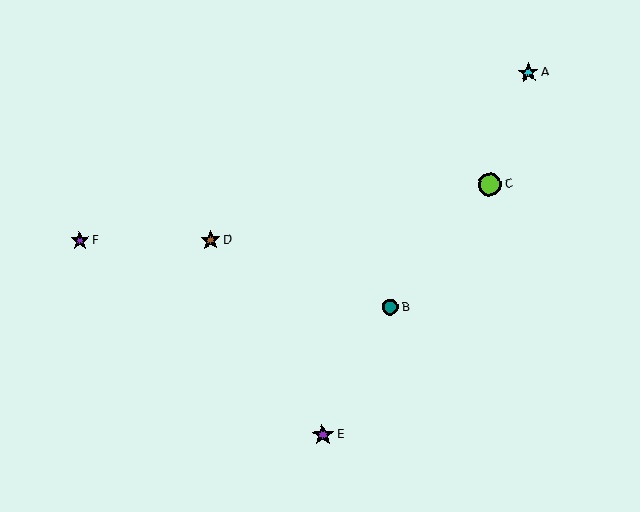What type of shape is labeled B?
Shape B is a teal circle.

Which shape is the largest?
The lime circle (labeled C) is the largest.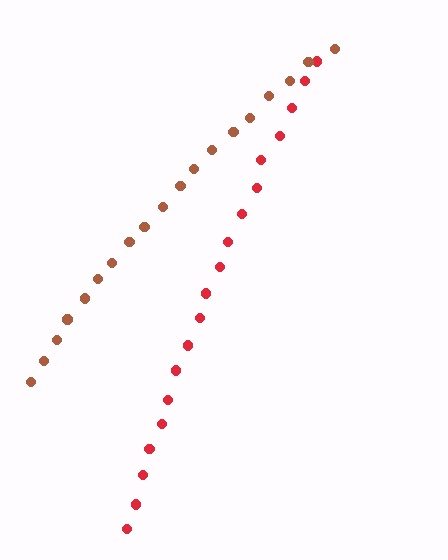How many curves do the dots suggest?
There are 2 distinct paths.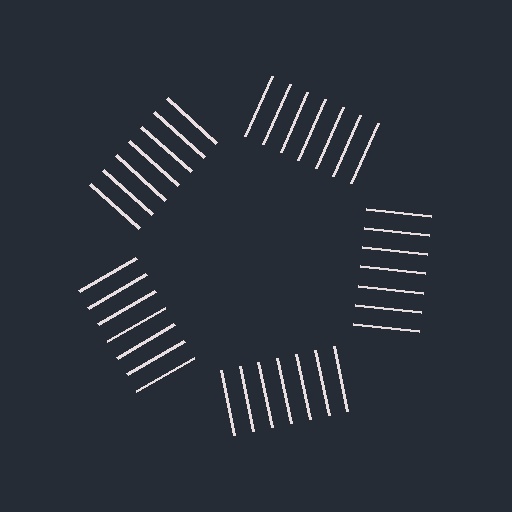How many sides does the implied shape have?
5 sides — the line-ends trace a pentagon.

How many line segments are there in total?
35 — 7 along each of the 5 edges.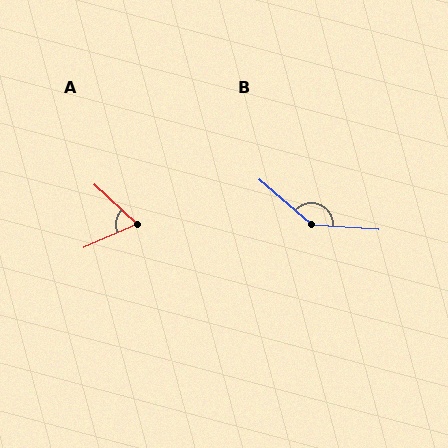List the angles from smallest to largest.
A (66°), B (143°).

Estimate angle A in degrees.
Approximately 66 degrees.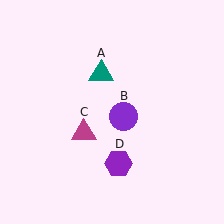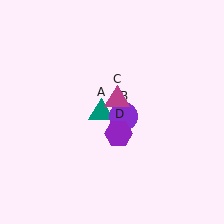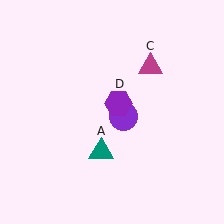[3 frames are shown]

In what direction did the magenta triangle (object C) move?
The magenta triangle (object C) moved up and to the right.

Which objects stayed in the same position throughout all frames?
Purple circle (object B) remained stationary.